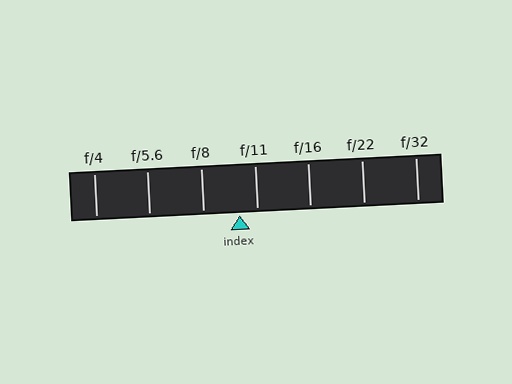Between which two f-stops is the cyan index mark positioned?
The index mark is between f/8 and f/11.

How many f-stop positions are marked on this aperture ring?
There are 7 f-stop positions marked.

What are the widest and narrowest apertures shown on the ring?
The widest aperture shown is f/4 and the narrowest is f/32.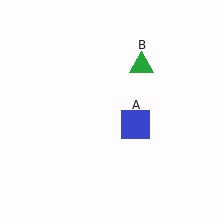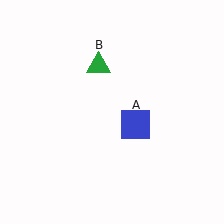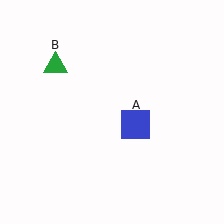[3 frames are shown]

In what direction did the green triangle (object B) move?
The green triangle (object B) moved left.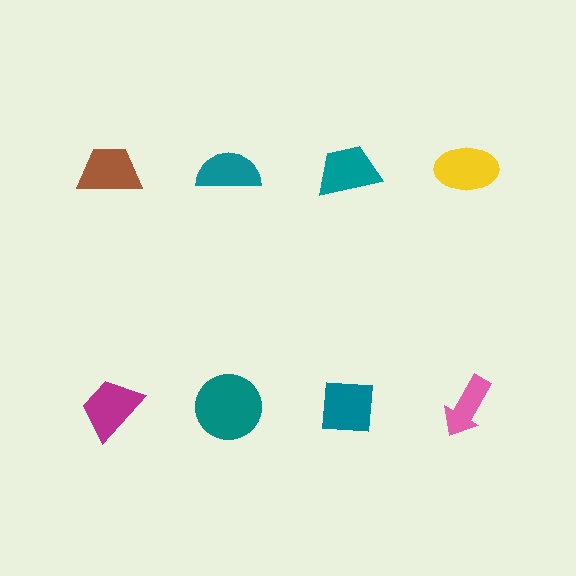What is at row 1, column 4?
A yellow ellipse.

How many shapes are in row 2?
4 shapes.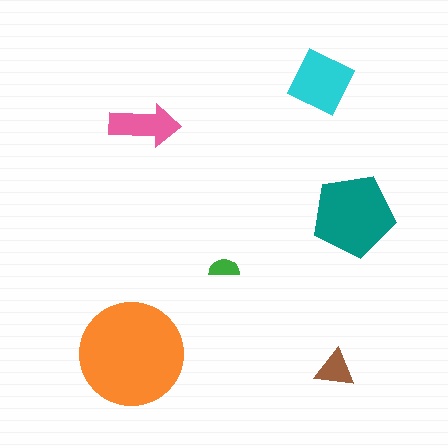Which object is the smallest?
The green semicircle.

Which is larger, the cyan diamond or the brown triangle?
The cyan diamond.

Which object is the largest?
The orange circle.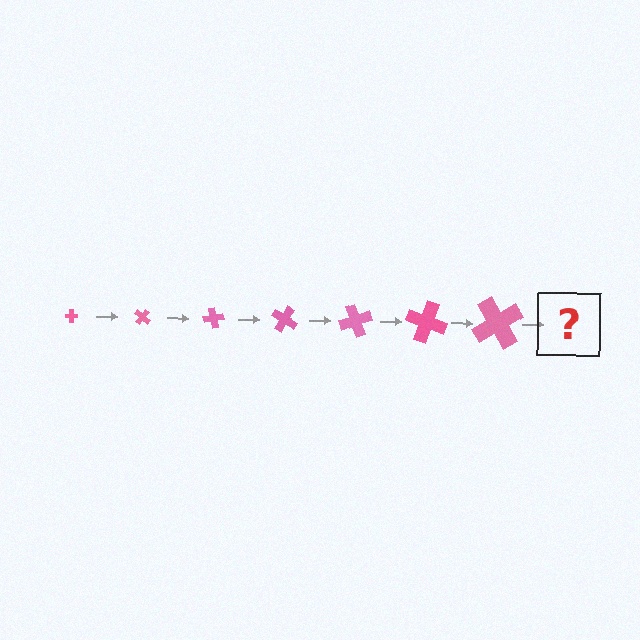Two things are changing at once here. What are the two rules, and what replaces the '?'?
The two rules are that the cross grows larger each step and it rotates 40 degrees each step. The '?' should be a cross, larger than the previous one and rotated 280 degrees from the start.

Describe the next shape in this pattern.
It should be a cross, larger than the previous one and rotated 280 degrees from the start.